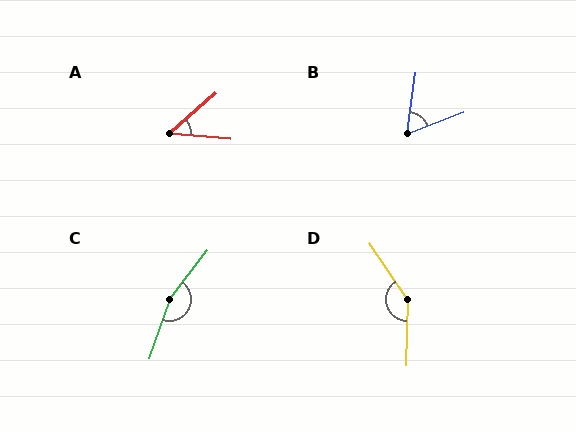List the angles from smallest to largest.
A (46°), B (62°), D (145°), C (161°).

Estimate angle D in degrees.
Approximately 145 degrees.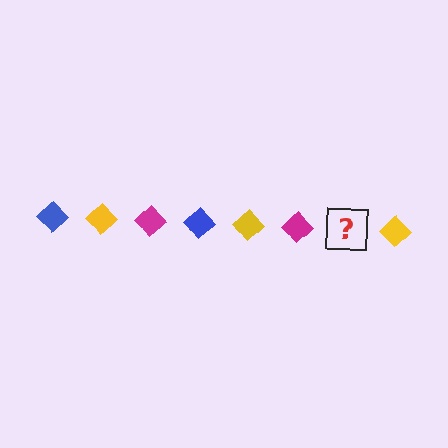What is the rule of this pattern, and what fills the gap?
The rule is that the pattern cycles through blue, yellow, magenta diamonds. The gap should be filled with a blue diamond.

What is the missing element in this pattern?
The missing element is a blue diamond.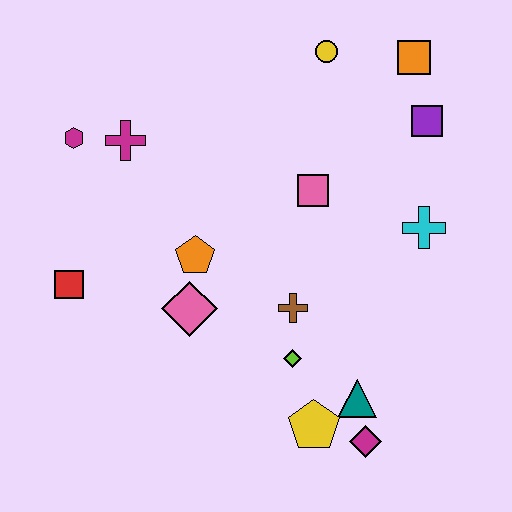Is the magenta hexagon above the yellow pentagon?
Yes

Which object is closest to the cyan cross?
The purple square is closest to the cyan cross.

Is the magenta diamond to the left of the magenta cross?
No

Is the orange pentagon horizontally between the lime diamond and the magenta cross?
Yes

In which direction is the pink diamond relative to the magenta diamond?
The pink diamond is to the left of the magenta diamond.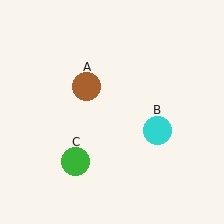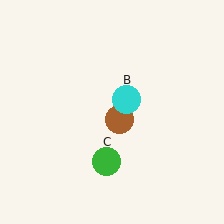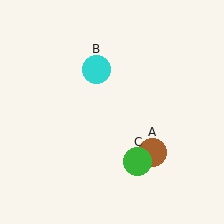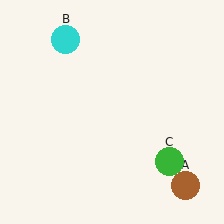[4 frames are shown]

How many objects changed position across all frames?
3 objects changed position: brown circle (object A), cyan circle (object B), green circle (object C).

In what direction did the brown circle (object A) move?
The brown circle (object A) moved down and to the right.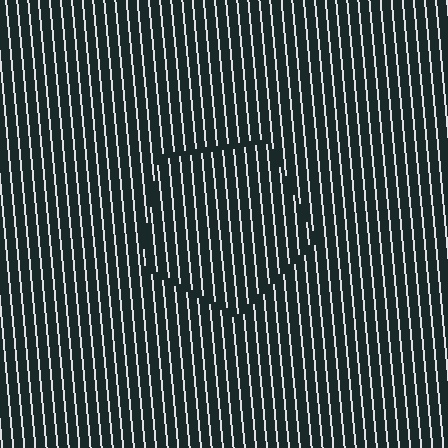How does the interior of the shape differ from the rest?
The interior of the shape contains the same grating, shifted by half a period — the contour is defined by the phase discontinuity where line-ends from the inner and outer gratings abut.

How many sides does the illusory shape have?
5 sides — the line-ends trace a pentagon.